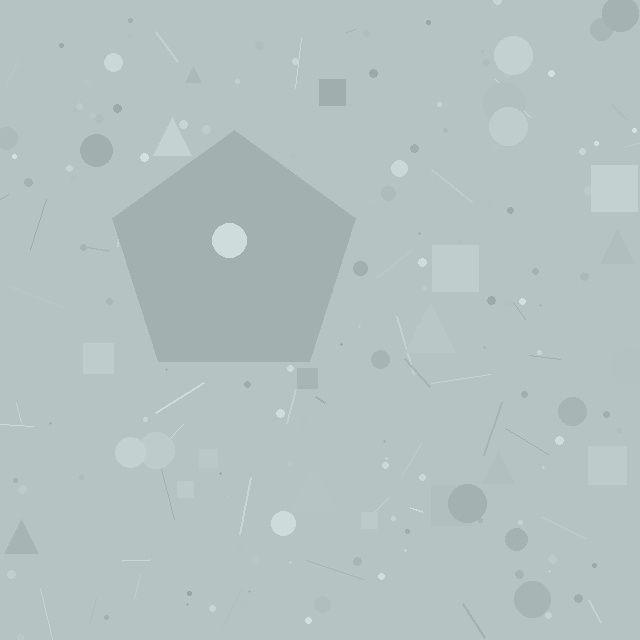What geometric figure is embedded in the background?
A pentagon is embedded in the background.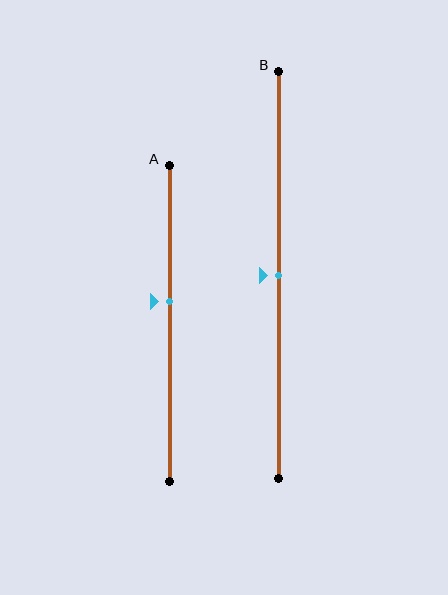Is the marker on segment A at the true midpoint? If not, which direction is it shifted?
No, the marker on segment A is shifted upward by about 7% of the segment length.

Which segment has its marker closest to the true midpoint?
Segment B has its marker closest to the true midpoint.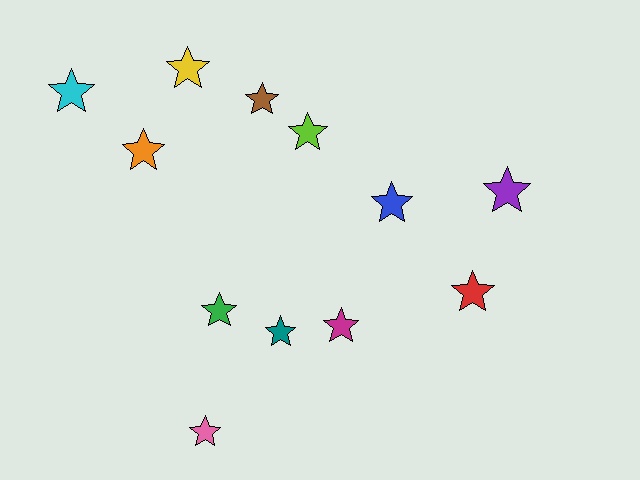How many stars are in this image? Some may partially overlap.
There are 12 stars.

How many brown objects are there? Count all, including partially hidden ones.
There is 1 brown object.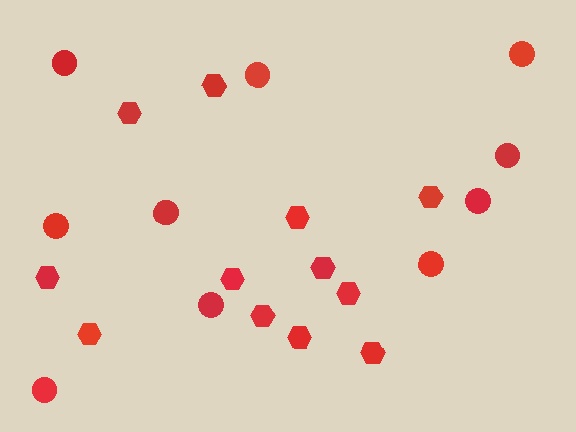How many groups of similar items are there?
There are 2 groups: one group of circles (10) and one group of hexagons (12).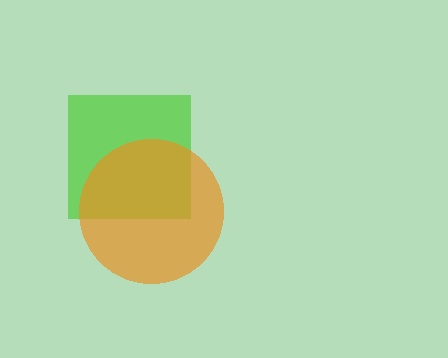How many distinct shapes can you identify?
There are 2 distinct shapes: a lime square, an orange circle.